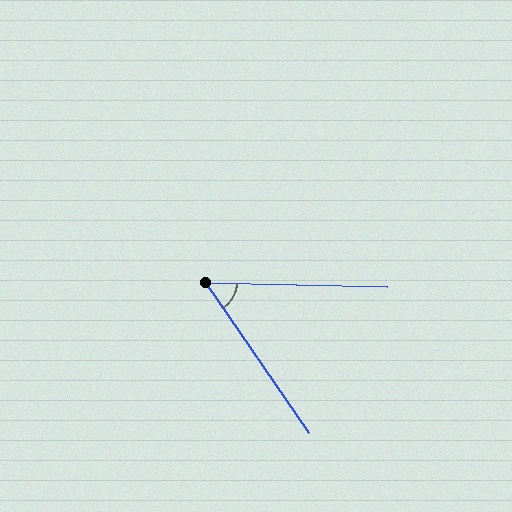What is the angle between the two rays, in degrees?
Approximately 54 degrees.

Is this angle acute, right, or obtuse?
It is acute.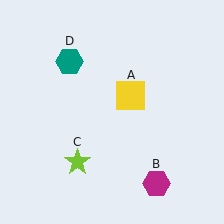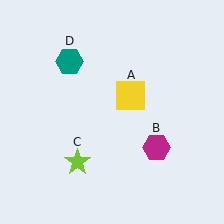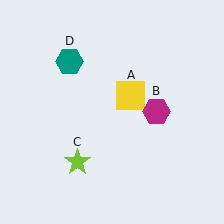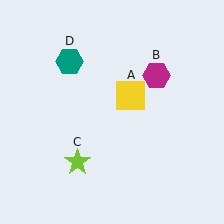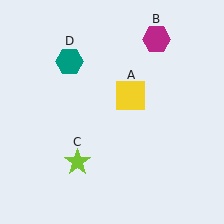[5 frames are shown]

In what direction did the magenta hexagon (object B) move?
The magenta hexagon (object B) moved up.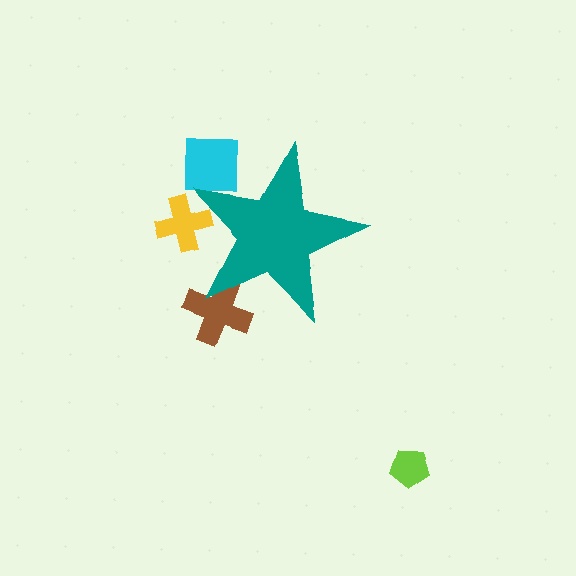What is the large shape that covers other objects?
A teal star.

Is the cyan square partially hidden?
Yes, the cyan square is partially hidden behind the teal star.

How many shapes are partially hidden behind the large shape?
3 shapes are partially hidden.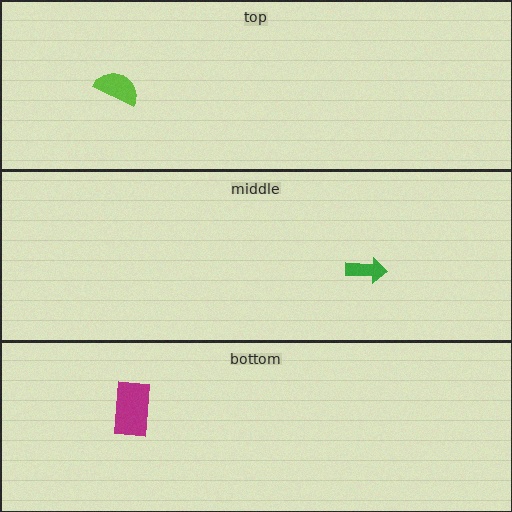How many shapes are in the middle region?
1.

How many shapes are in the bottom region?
1.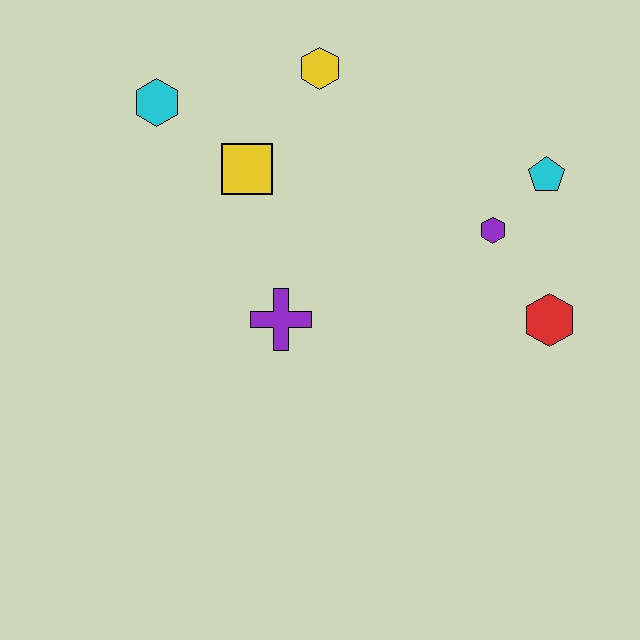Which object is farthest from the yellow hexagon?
The red hexagon is farthest from the yellow hexagon.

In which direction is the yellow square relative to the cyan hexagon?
The yellow square is to the right of the cyan hexagon.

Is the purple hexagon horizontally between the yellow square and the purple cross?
No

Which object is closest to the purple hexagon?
The cyan pentagon is closest to the purple hexagon.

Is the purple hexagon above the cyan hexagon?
No